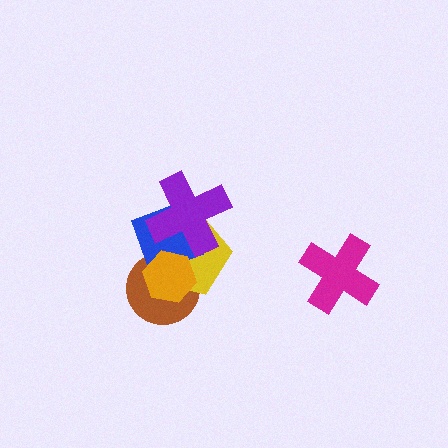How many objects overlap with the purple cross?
2 objects overlap with the purple cross.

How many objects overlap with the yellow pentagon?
4 objects overlap with the yellow pentagon.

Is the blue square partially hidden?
Yes, it is partially covered by another shape.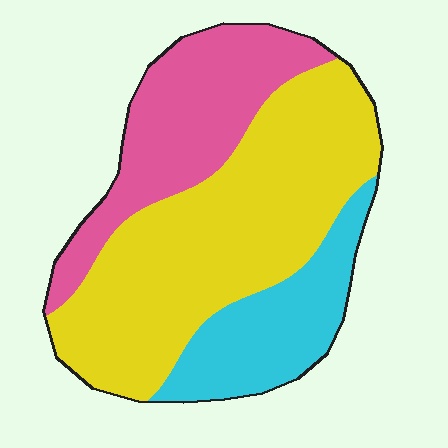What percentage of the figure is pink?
Pink covers roughly 25% of the figure.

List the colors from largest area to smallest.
From largest to smallest: yellow, pink, cyan.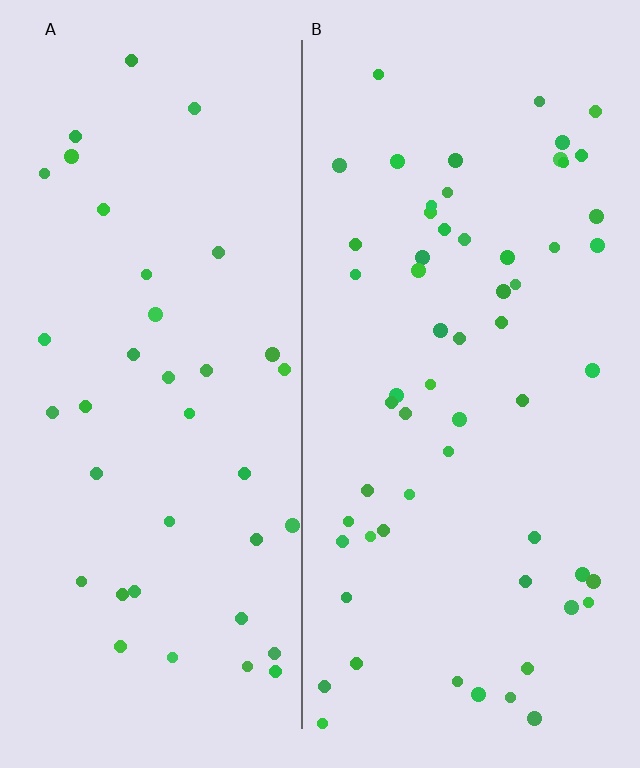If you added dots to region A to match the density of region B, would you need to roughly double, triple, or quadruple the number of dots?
Approximately double.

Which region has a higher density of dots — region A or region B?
B (the right).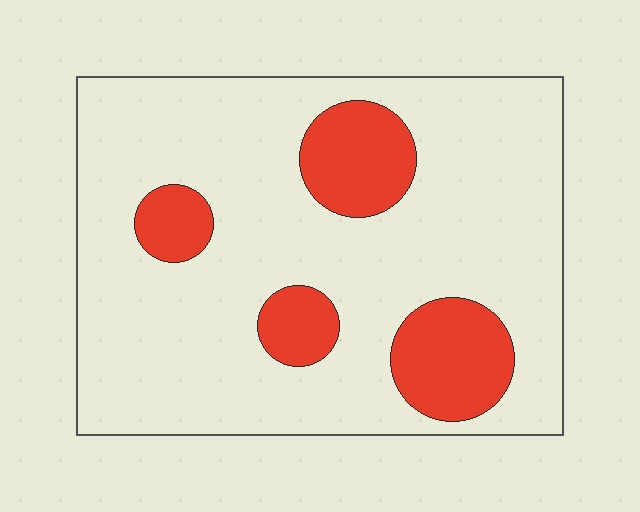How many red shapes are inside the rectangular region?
4.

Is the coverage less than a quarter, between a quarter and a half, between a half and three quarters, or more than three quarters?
Less than a quarter.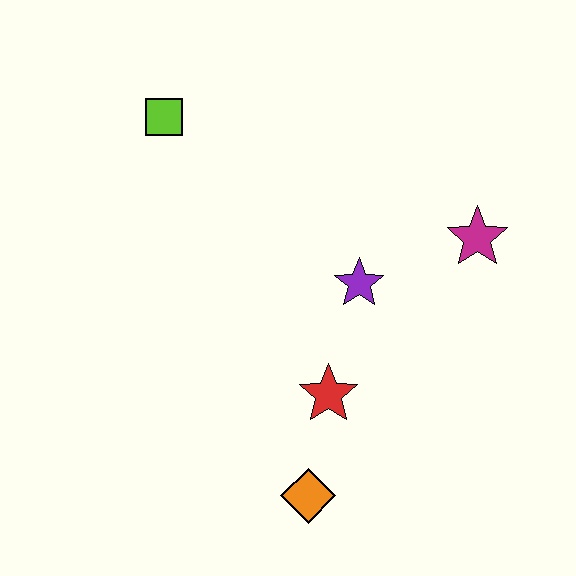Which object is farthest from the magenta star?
The lime square is farthest from the magenta star.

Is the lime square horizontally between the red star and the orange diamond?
No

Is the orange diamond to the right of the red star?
No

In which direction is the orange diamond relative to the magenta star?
The orange diamond is below the magenta star.